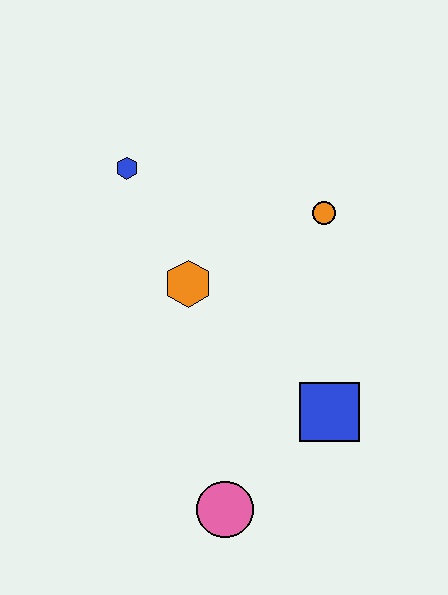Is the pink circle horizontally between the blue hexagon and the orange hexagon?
No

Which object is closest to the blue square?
The pink circle is closest to the blue square.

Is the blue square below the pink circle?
No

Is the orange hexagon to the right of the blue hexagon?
Yes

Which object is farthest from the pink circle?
The blue hexagon is farthest from the pink circle.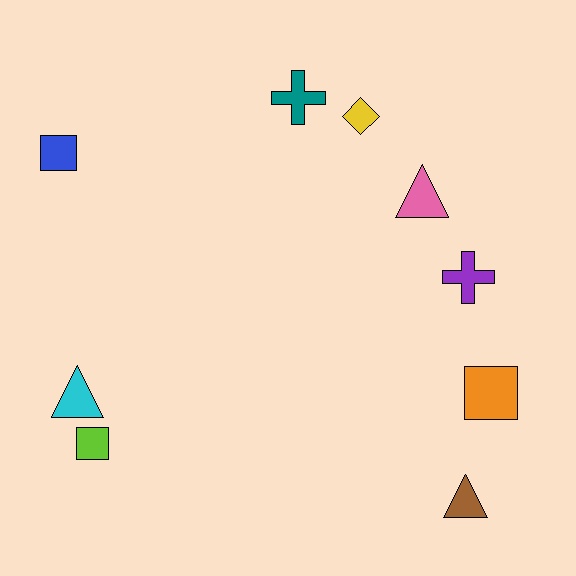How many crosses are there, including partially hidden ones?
There are 2 crosses.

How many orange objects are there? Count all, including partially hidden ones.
There is 1 orange object.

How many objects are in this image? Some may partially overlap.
There are 9 objects.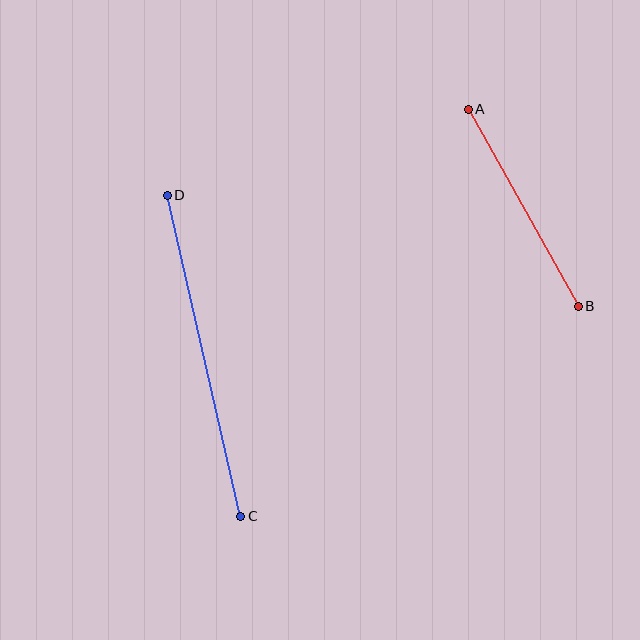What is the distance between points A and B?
The distance is approximately 225 pixels.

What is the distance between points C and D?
The distance is approximately 330 pixels.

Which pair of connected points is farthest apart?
Points C and D are farthest apart.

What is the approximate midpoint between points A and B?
The midpoint is at approximately (523, 208) pixels.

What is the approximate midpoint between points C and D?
The midpoint is at approximately (204, 356) pixels.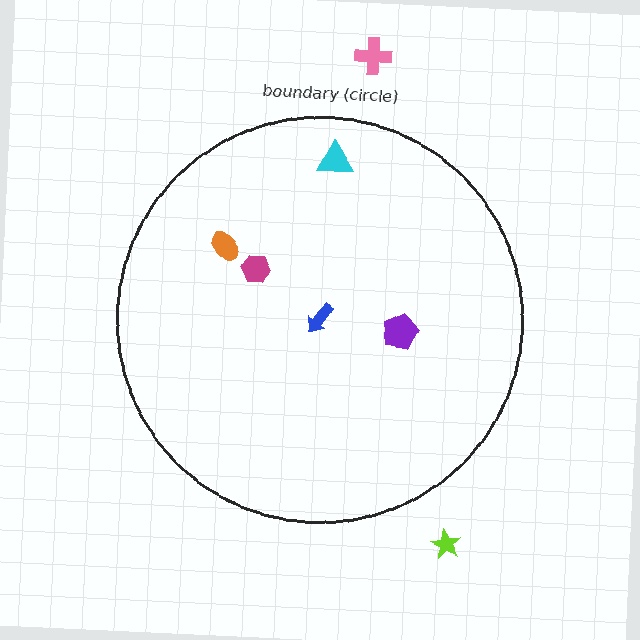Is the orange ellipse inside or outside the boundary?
Inside.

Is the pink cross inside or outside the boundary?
Outside.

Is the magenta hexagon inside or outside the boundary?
Inside.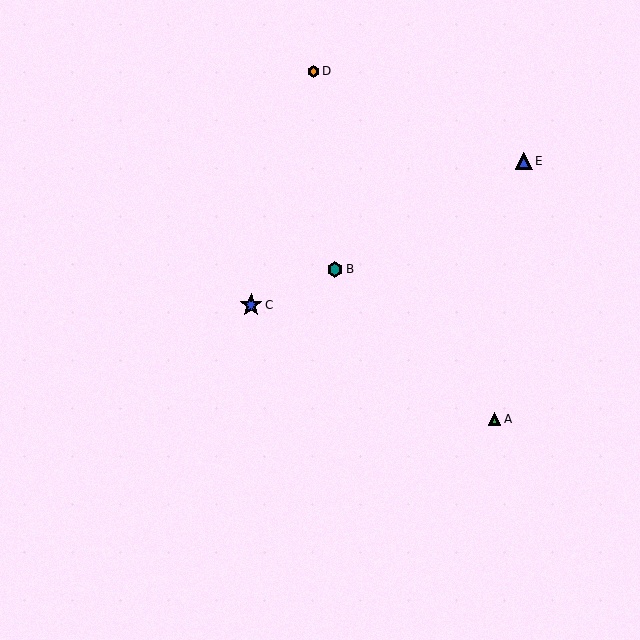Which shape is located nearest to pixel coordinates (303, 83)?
The orange hexagon (labeled D) at (313, 71) is nearest to that location.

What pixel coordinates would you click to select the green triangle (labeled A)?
Click at (495, 419) to select the green triangle A.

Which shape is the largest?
The blue star (labeled C) is the largest.